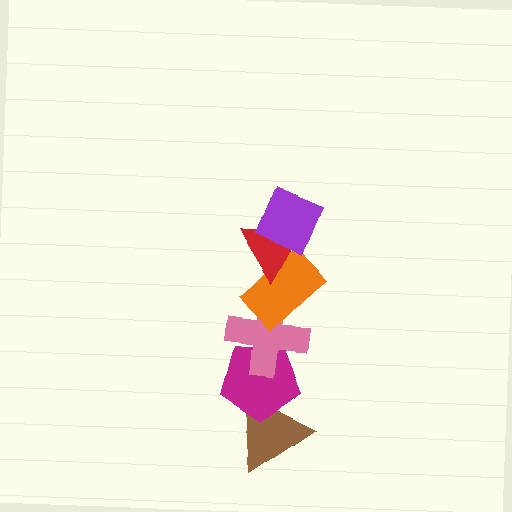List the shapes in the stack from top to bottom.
From top to bottom: the purple diamond, the red triangle, the orange rectangle, the pink cross, the magenta pentagon, the brown triangle.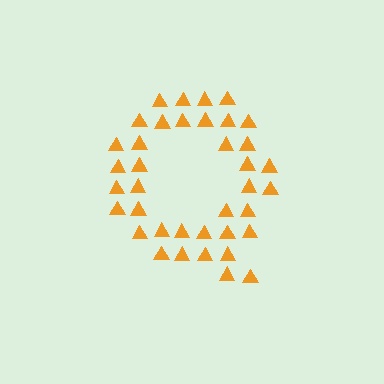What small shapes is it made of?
It is made of small triangles.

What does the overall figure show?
The overall figure shows the letter Q.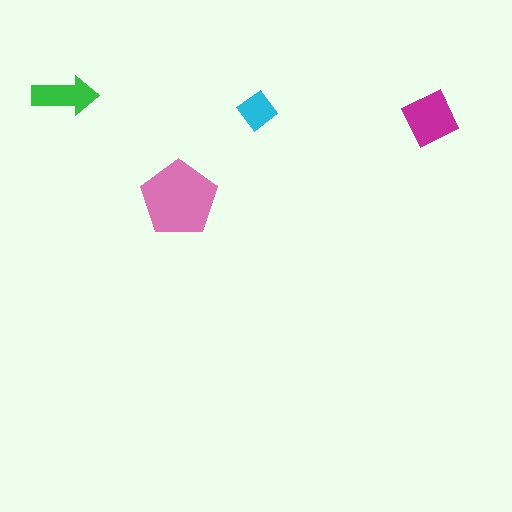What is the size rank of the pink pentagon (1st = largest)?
1st.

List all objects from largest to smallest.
The pink pentagon, the magenta diamond, the green arrow, the cyan diamond.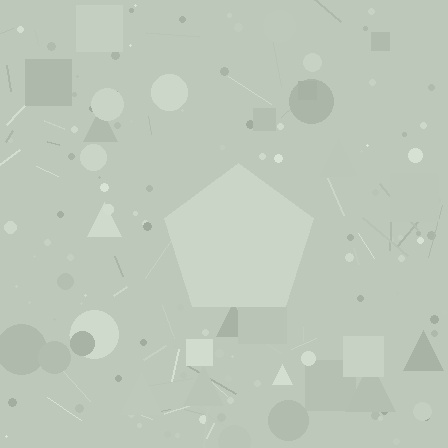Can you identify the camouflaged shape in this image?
The camouflaged shape is a pentagon.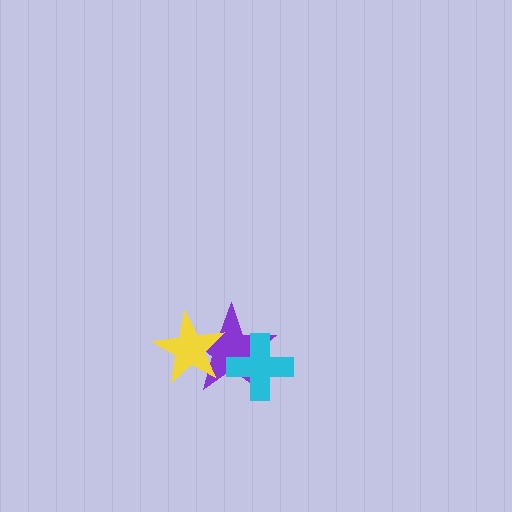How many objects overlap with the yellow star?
1 object overlaps with the yellow star.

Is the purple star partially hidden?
Yes, it is partially covered by another shape.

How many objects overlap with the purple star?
2 objects overlap with the purple star.